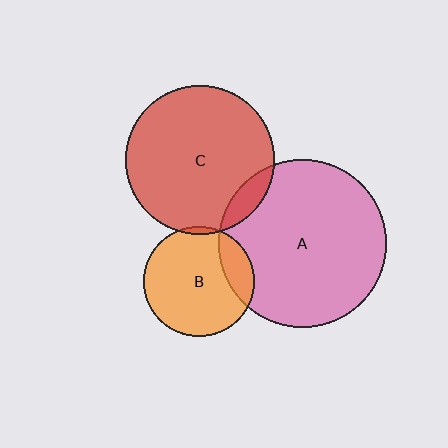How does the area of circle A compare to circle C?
Approximately 1.3 times.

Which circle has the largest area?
Circle A (pink).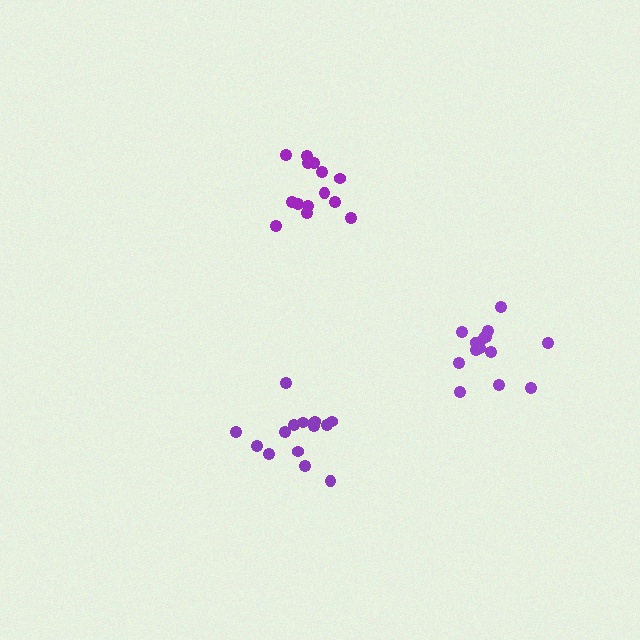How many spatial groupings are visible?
There are 3 spatial groupings.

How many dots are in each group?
Group 1: 14 dots, Group 2: 14 dots, Group 3: 14 dots (42 total).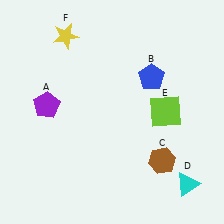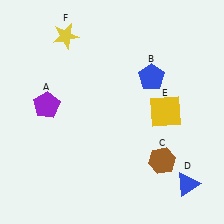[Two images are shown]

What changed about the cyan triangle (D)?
In Image 1, D is cyan. In Image 2, it changed to blue.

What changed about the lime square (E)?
In Image 1, E is lime. In Image 2, it changed to yellow.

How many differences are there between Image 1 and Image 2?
There are 2 differences between the two images.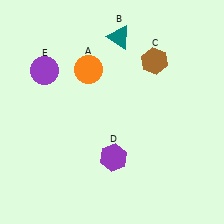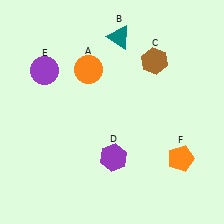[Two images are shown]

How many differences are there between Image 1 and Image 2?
There is 1 difference between the two images.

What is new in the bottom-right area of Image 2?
An orange pentagon (F) was added in the bottom-right area of Image 2.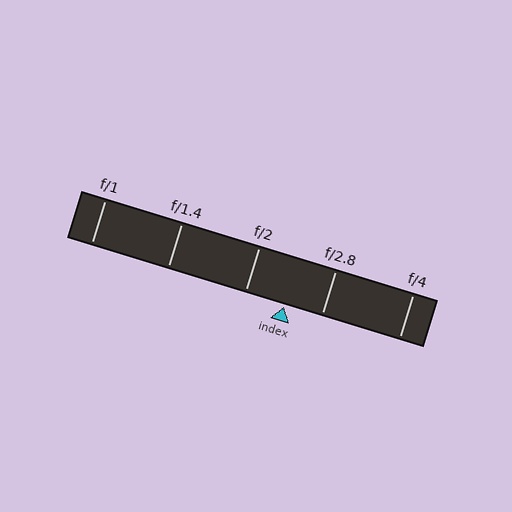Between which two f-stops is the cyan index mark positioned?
The index mark is between f/2 and f/2.8.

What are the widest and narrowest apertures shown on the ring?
The widest aperture shown is f/1 and the narrowest is f/4.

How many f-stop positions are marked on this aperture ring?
There are 5 f-stop positions marked.